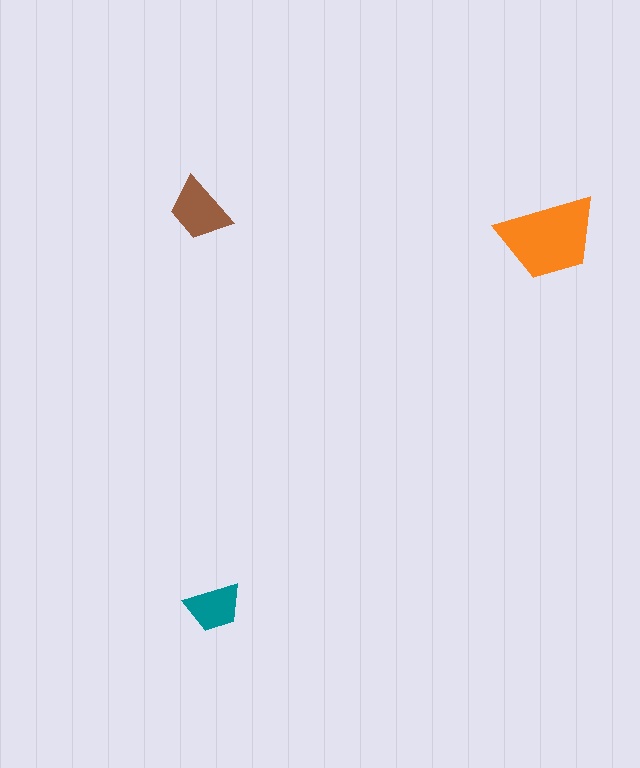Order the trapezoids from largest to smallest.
the orange one, the brown one, the teal one.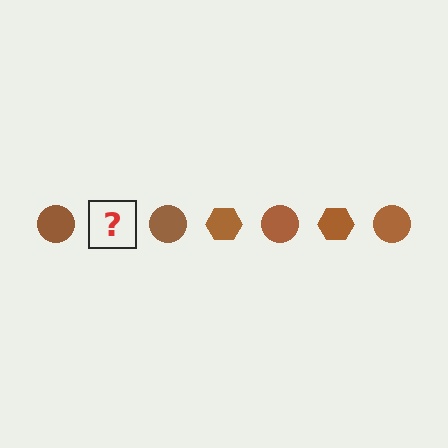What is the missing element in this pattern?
The missing element is a brown hexagon.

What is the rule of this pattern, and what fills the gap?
The rule is that the pattern cycles through circle, hexagon shapes in brown. The gap should be filled with a brown hexagon.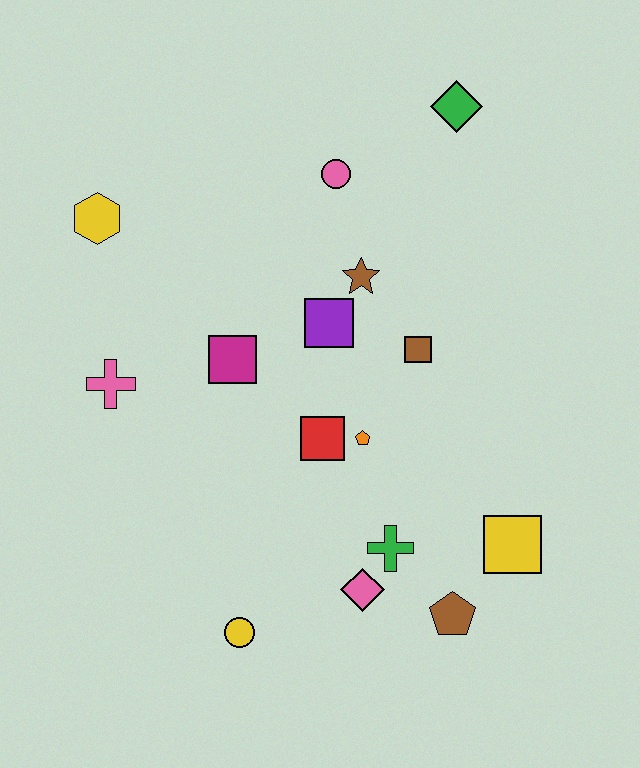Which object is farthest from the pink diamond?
The green diamond is farthest from the pink diamond.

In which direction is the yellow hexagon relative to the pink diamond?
The yellow hexagon is above the pink diamond.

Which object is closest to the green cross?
The pink diamond is closest to the green cross.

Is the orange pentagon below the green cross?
No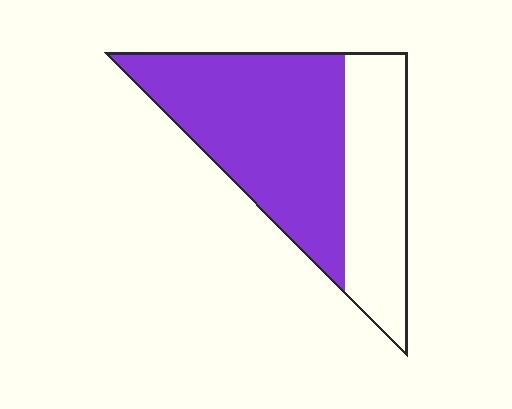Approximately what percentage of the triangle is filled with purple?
Approximately 65%.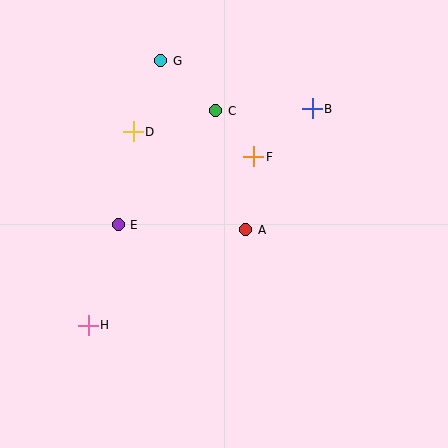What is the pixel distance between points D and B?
The distance between D and B is 181 pixels.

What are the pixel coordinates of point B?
Point B is at (312, 109).